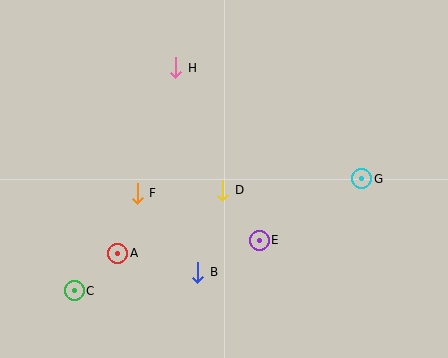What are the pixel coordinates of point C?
Point C is at (74, 291).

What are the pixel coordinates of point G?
Point G is at (362, 179).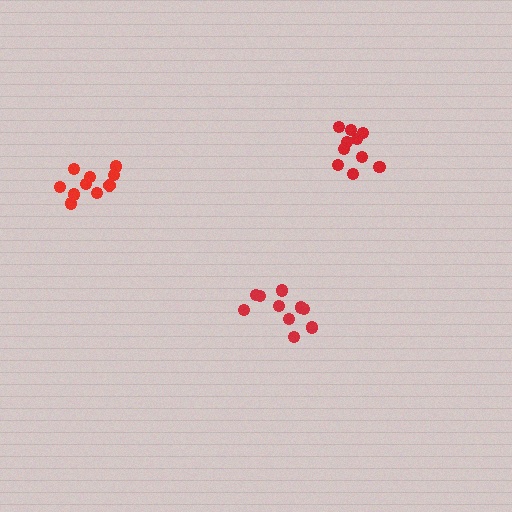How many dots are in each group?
Group 1: 10 dots, Group 2: 10 dots, Group 3: 10 dots (30 total).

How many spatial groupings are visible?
There are 3 spatial groupings.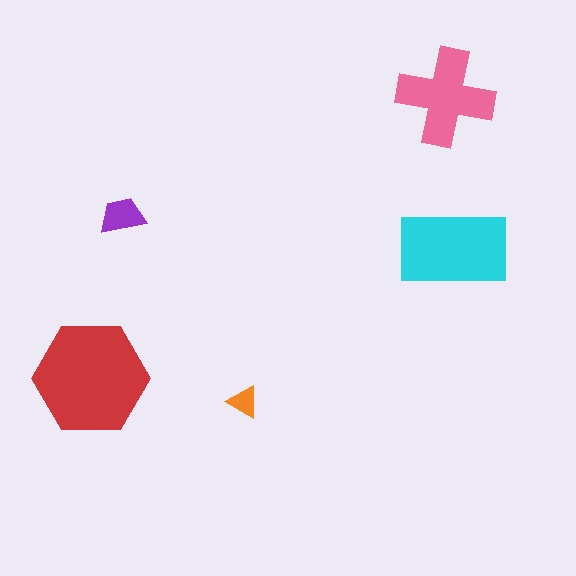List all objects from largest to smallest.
The red hexagon, the cyan rectangle, the pink cross, the purple trapezoid, the orange triangle.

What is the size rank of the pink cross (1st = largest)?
3rd.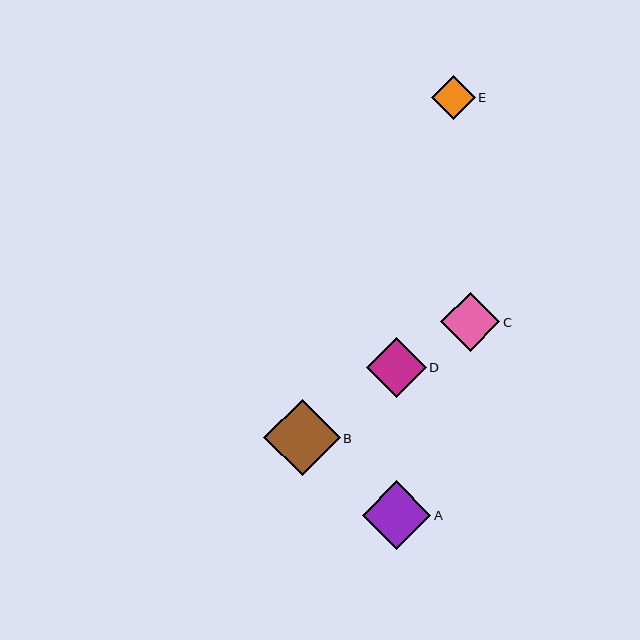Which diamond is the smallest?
Diamond E is the smallest with a size of approximately 44 pixels.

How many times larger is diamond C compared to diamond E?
Diamond C is approximately 1.3 times the size of diamond E.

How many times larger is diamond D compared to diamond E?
Diamond D is approximately 1.4 times the size of diamond E.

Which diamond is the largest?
Diamond B is the largest with a size of approximately 76 pixels.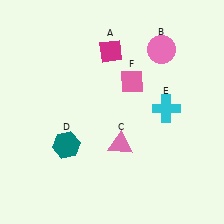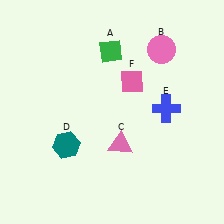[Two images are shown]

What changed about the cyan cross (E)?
In Image 1, E is cyan. In Image 2, it changed to blue.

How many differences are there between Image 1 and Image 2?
There are 2 differences between the two images.